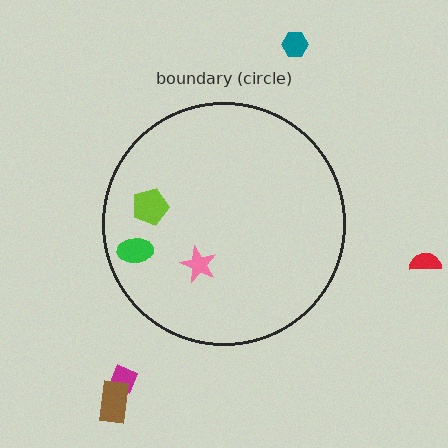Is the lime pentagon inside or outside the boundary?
Inside.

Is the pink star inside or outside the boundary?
Inside.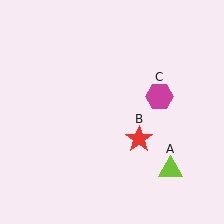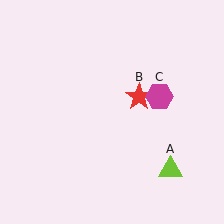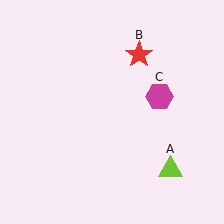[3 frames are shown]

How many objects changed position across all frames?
1 object changed position: red star (object B).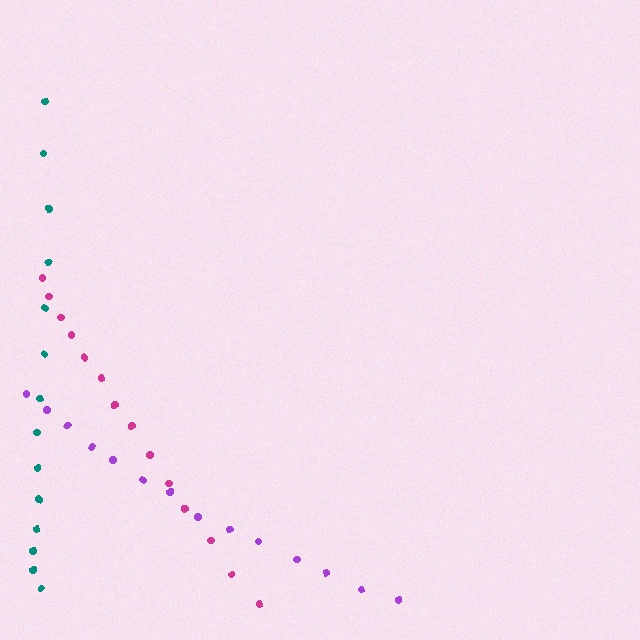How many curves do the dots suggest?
There are 3 distinct paths.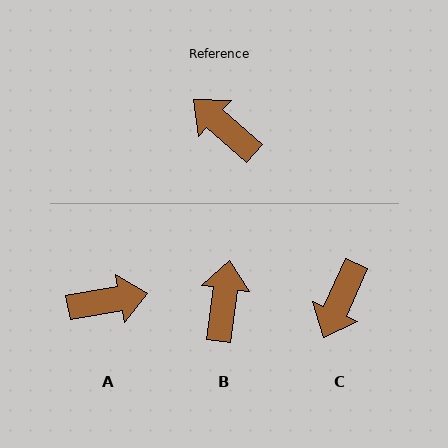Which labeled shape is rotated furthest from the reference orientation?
A, about 128 degrees away.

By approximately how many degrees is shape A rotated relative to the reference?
Approximately 128 degrees clockwise.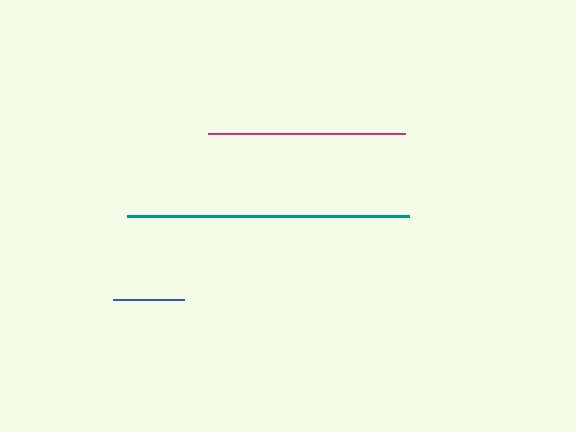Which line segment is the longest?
The teal line is the longest at approximately 282 pixels.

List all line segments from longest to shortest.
From longest to shortest: teal, magenta, blue.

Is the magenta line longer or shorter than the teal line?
The teal line is longer than the magenta line.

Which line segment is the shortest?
The blue line is the shortest at approximately 72 pixels.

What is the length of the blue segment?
The blue segment is approximately 72 pixels long.